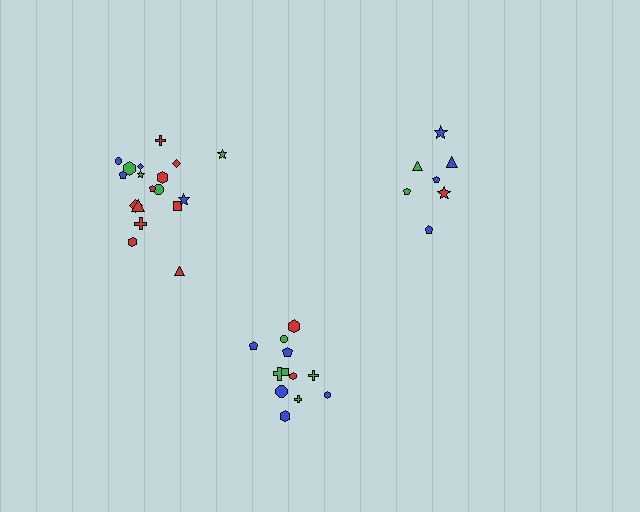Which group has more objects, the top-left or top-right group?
The top-left group.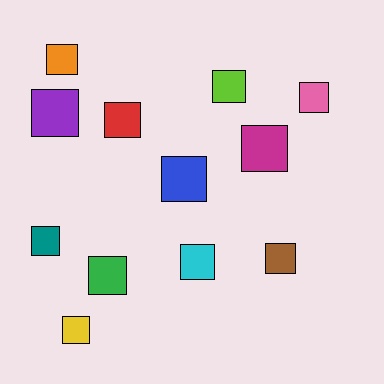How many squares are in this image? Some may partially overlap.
There are 12 squares.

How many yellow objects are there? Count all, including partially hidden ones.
There is 1 yellow object.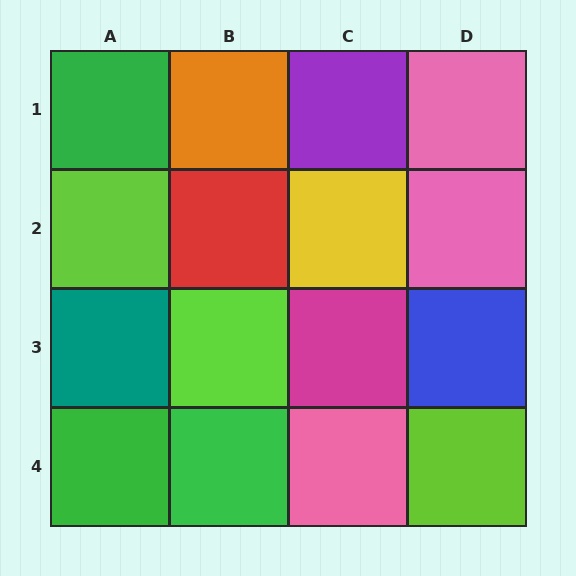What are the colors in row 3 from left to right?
Teal, lime, magenta, blue.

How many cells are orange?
1 cell is orange.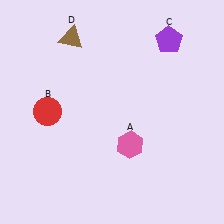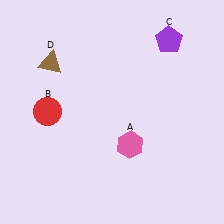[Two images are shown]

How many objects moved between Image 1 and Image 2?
1 object moved between the two images.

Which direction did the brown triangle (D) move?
The brown triangle (D) moved down.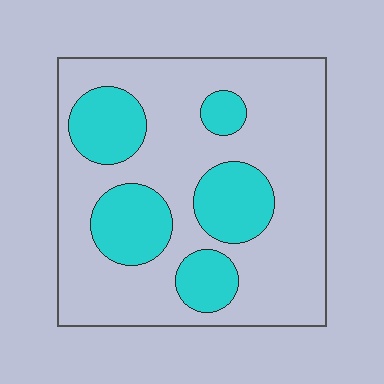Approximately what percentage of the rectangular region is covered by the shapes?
Approximately 30%.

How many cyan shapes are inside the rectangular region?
5.